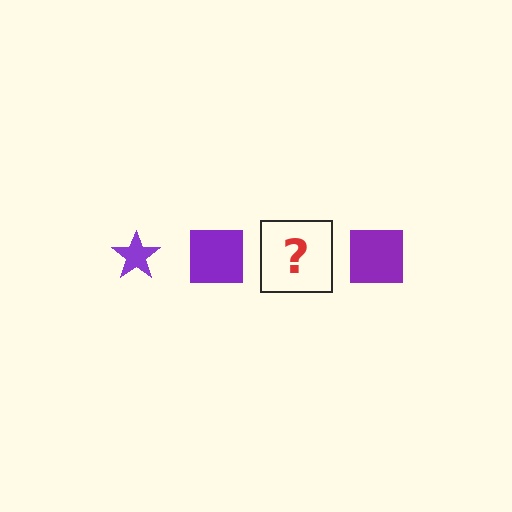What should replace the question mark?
The question mark should be replaced with a purple star.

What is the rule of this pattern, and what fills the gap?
The rule is that the pattern cycles through star, square shapes in purple. The gap should be filled with a purple star.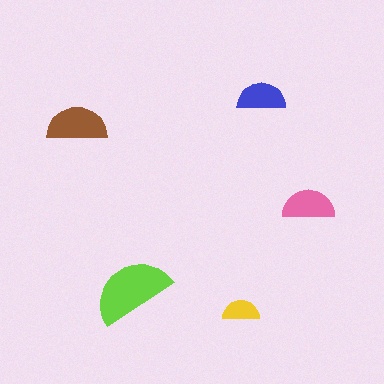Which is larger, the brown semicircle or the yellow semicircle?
The brown one.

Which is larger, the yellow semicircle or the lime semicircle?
The lime one.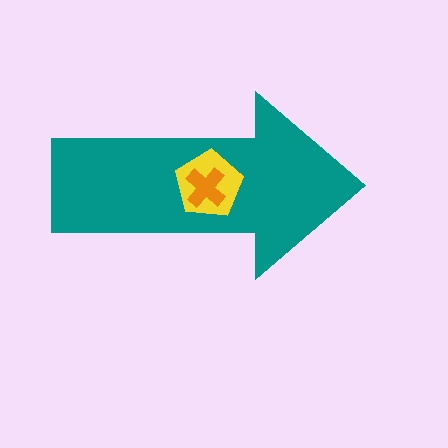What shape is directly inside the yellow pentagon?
The orange cross.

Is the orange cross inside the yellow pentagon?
Yes.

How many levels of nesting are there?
3.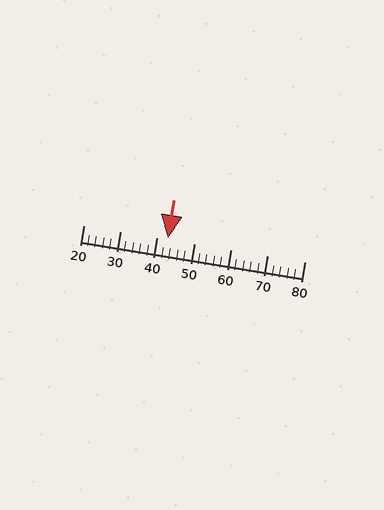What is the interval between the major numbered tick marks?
The major tick marks are spaced 10 units apart.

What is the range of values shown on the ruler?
The ruler shows values from 20 to 80.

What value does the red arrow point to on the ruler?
The red arrow points to approximately 43.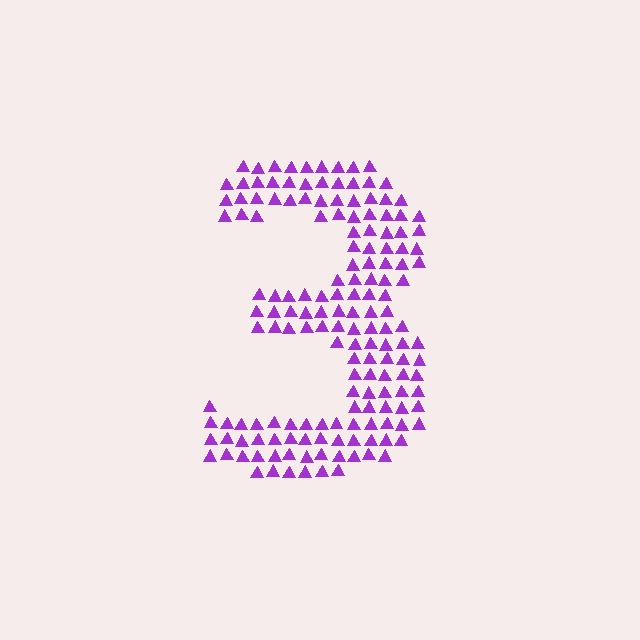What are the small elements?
The small elements are triangles.